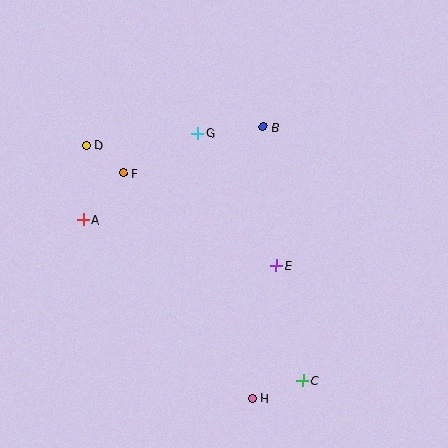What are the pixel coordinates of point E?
Point E is at (276, 266).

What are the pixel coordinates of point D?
Point D is at (86, 145).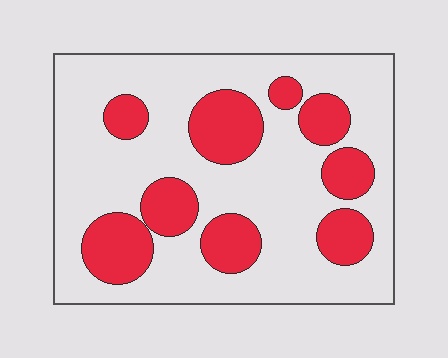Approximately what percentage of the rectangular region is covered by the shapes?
Approximately 30%.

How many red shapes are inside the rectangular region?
9.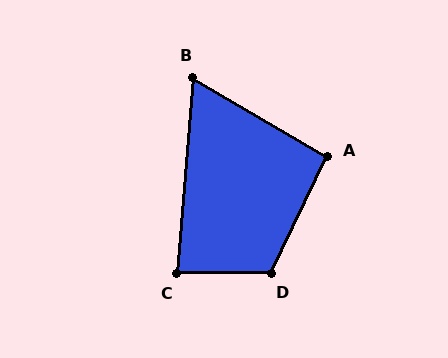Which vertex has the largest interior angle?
D, at approximately 115 degrees.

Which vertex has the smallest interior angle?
B, at approximately 65 degrees.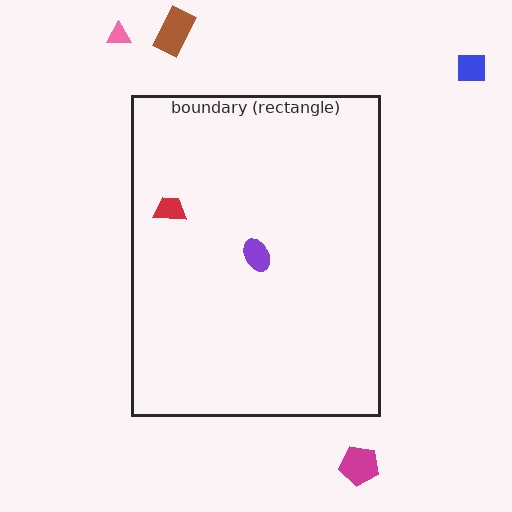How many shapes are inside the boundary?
2 inside, 4 outside.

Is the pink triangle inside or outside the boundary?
Outside.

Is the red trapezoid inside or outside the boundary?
Inside.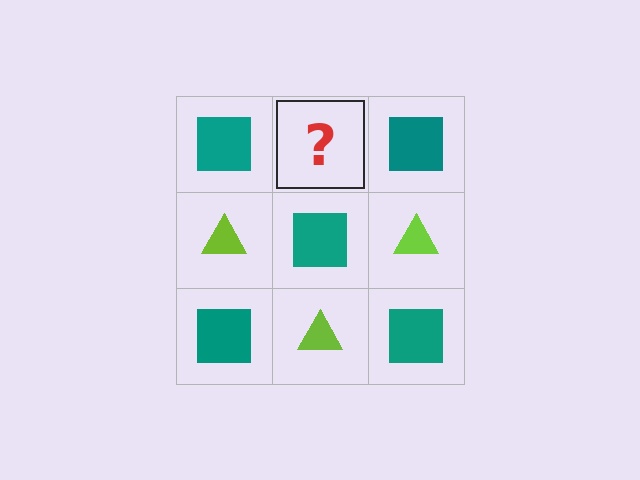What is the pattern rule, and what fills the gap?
The rule is that it alternates teal square and lime triangle in a checkerboard pattern. The gap should be filled with a lime triangle.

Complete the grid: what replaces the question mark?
The question mark should be replaced with a lime triangle.